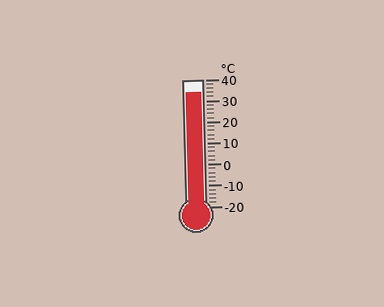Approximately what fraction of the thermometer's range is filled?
The thermometer is filled to approximately 90% of its range.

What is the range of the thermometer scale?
The thermometer scale ranges from -20°C to 40°C.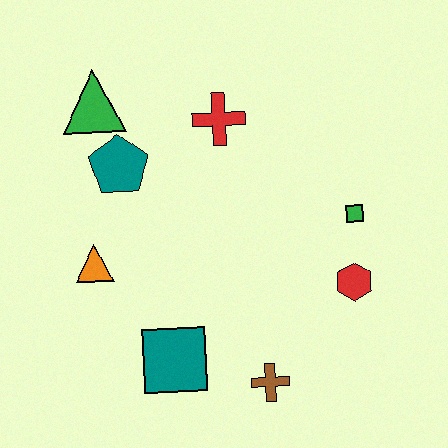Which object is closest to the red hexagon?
The green square is closest to the red hexagon.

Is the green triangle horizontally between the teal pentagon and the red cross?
No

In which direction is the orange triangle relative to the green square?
The orange triangle is to the left of the green square.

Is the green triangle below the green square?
No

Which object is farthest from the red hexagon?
The green triangle is farthest from the red hexagon.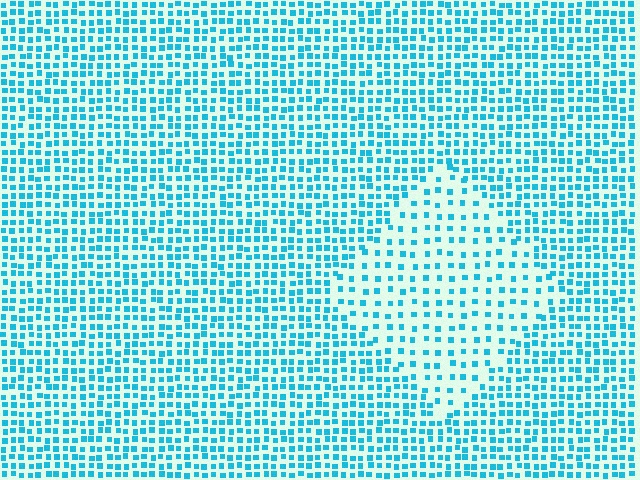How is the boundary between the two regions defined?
The boundary is defined by a change in element density (approximately 2.0x ratio). All elements are the same color, size, and shape.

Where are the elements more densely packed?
The elements are more densely packed outside the diamond boundary.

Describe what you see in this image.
The image contains small cyan elements arranged at two different densities. A diamond-shaped region is visible where the elements are less densely packed than the surrounding area.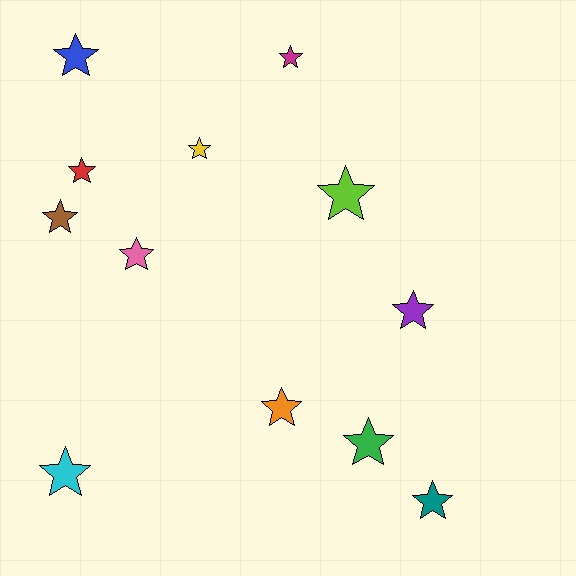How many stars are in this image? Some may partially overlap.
There are 12 stars.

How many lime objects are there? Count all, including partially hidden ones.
There is 1 lime object.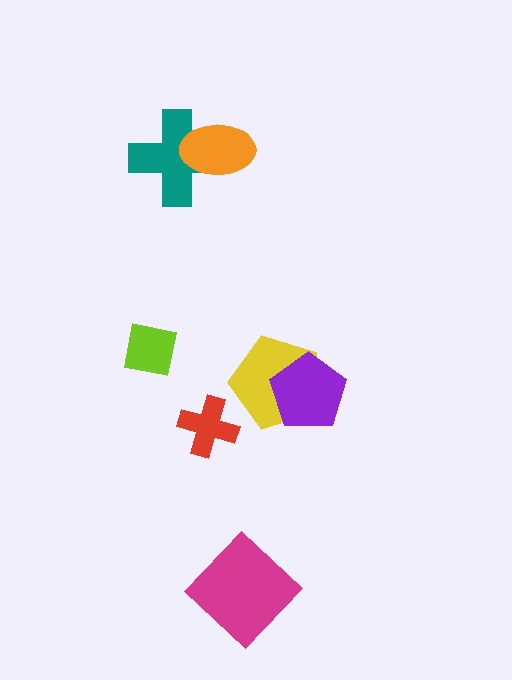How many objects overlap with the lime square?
0 objects overlap with the lime square.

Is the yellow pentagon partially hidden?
Yes, it is partially covered by another shape.